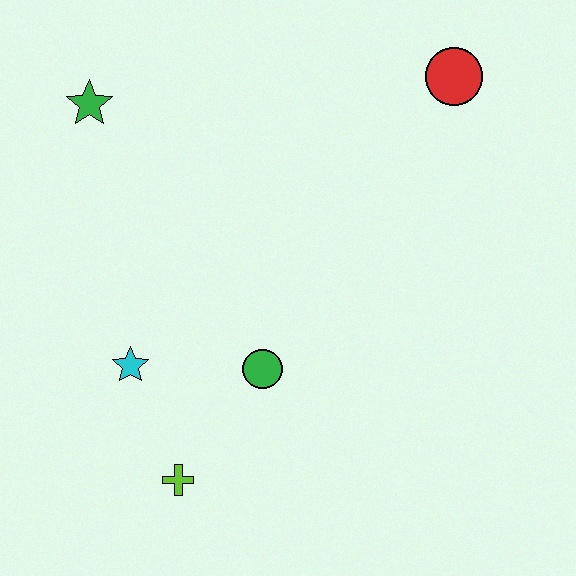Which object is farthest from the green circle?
The red circle is farthest from the green circle.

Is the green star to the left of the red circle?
Yes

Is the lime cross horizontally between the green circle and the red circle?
No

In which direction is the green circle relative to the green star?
The green circle is below the green star.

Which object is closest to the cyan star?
The lime cross is closest to the cyan star.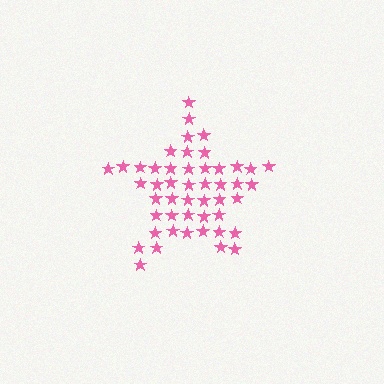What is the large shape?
The large shape is a star.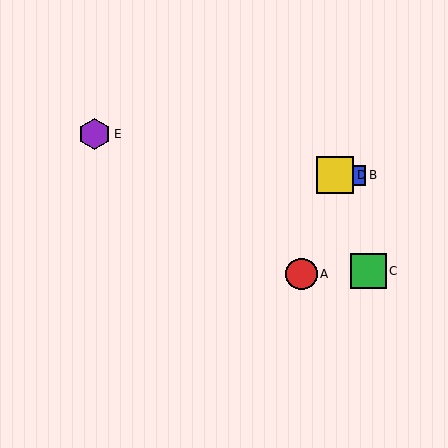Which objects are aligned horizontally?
Objects B, D are aligned horizontally.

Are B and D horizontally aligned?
Yes, both are at y≈175.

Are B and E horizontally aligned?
No, B is at y≈175 and E is at y≈134.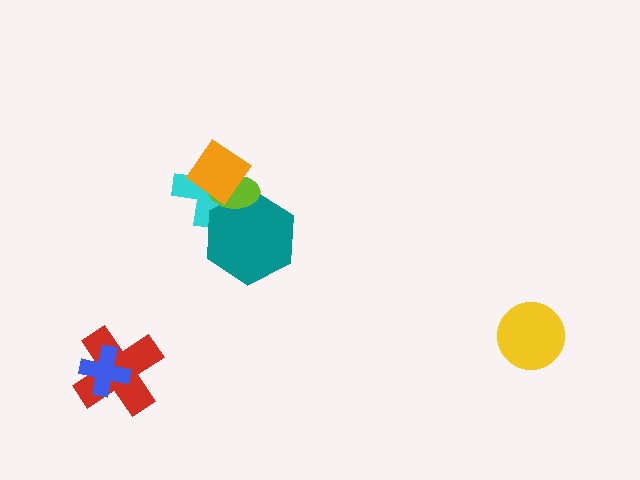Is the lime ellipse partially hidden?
Yes, it is partially covered by another shape.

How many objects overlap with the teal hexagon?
3 objects overlap with the teal hexagon.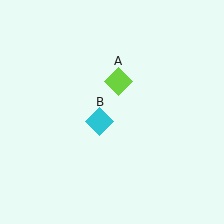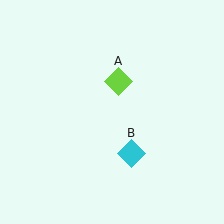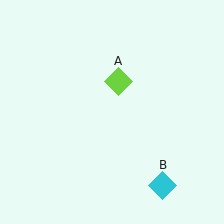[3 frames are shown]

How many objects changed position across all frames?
1 object changed position: cyan diamond (object B).